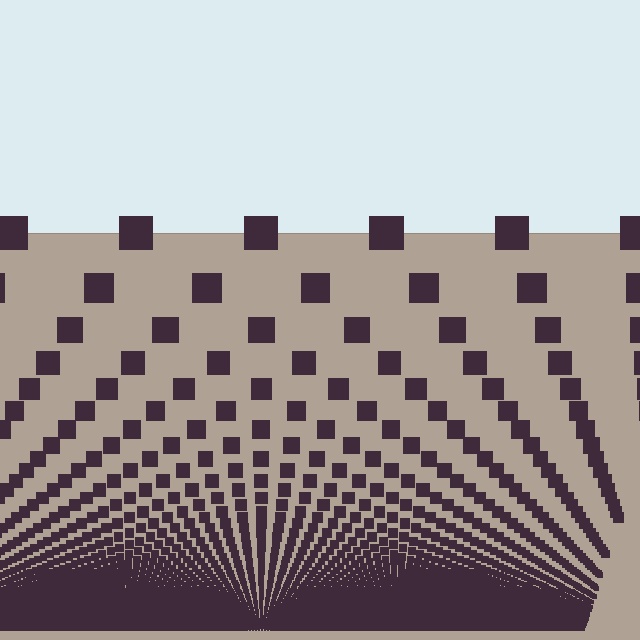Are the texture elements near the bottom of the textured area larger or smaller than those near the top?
Smaller. The gradient is inverted — elements near the bottom are smaller and denser.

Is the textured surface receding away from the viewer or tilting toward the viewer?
The surface appears to tilt toward the viewer. Texture elements get larger and sparser toward the top.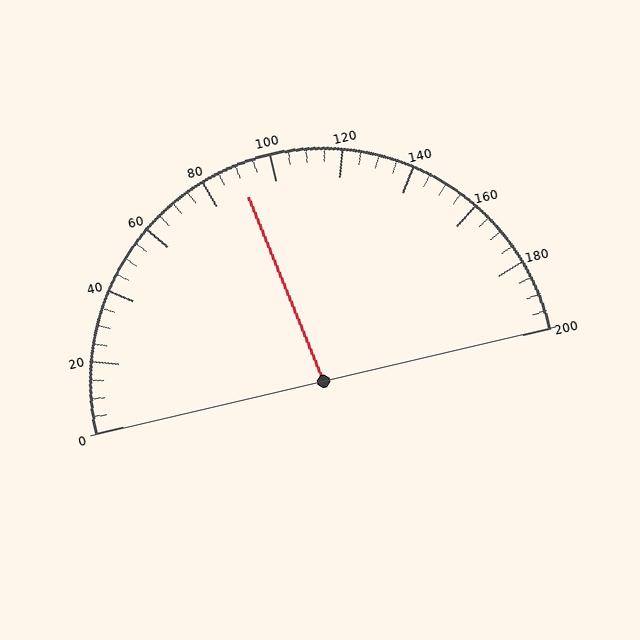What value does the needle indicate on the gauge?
The needle indicates approximately 90.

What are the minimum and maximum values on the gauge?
The gauge ranges from 0 to 200.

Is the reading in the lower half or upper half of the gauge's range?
The reading is in the lower half of the range (0 to 200).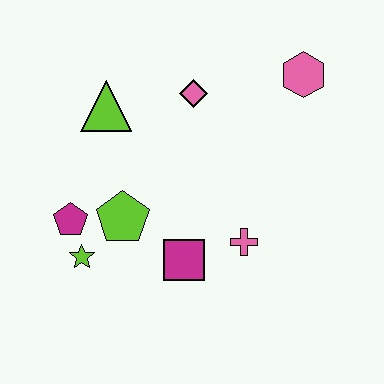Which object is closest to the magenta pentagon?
The lime star is closest to the magenta pentagon.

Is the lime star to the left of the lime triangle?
Yes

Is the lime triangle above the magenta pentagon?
Yes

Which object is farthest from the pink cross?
The lime triangle is farthest from the pink cross.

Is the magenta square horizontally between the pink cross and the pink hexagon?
No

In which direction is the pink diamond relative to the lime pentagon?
The pink diamond is above the lime pentagon.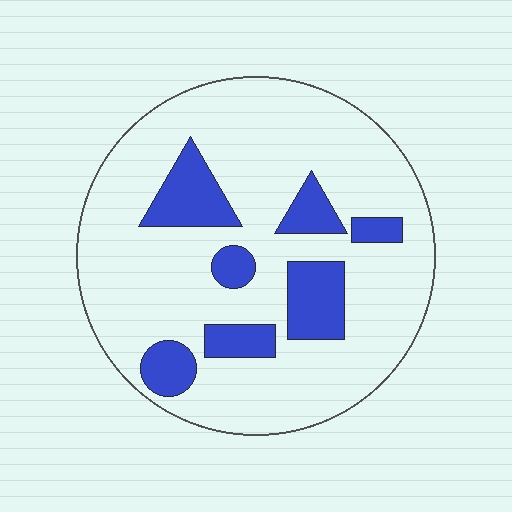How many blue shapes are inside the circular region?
7.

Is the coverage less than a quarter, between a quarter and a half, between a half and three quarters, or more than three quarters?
Less than a quarter.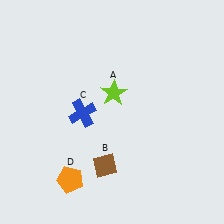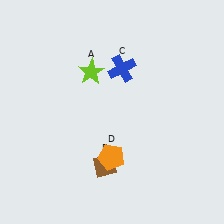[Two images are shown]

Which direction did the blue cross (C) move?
The blue cross (C) moved up.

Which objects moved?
The objects that moved are: the lime star (A), the blue cross (C), the orange pentagon (D).